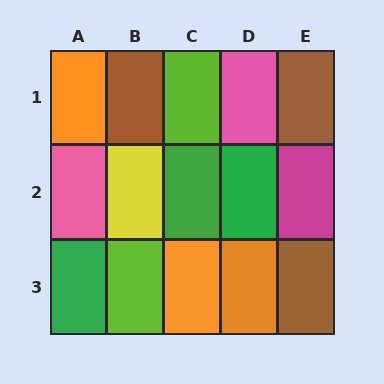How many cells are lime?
2 cells are lime.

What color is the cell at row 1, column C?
Lime.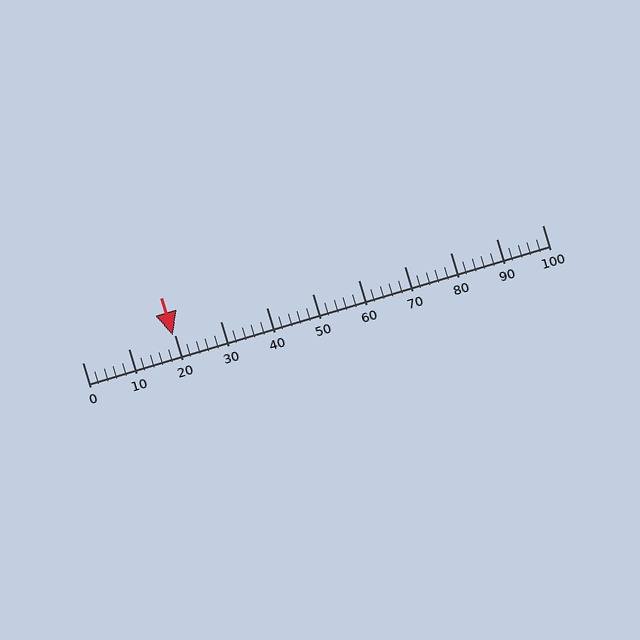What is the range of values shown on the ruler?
The ruler shows values from 0 to 100.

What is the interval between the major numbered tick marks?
The major tick marks are spaced 10 units apart.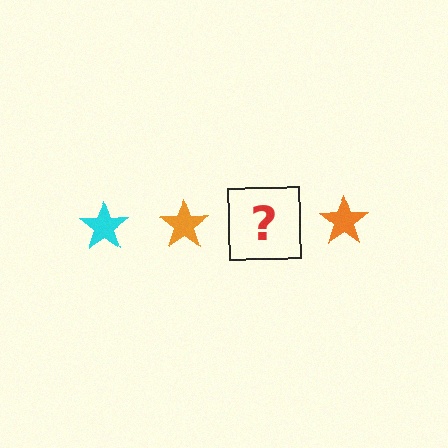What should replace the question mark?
The question mark should be replaced with a cyan star.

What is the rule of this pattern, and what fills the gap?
The rule is that the pattern cycles through cyan, orange stars. The gap should be filled with a cyan star.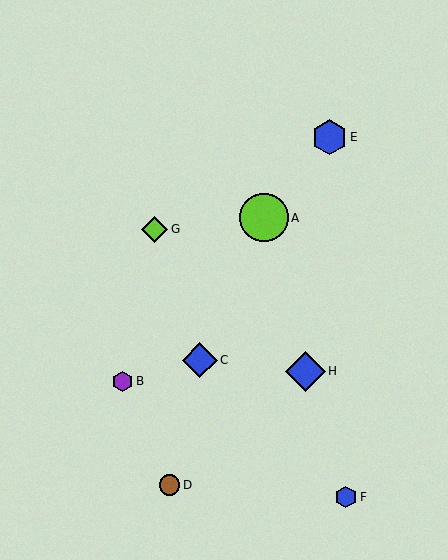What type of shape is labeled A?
Shape A is a lime circle.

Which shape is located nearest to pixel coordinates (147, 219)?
The lime diamond (labeled G) at (154, 229) is nearest to that location.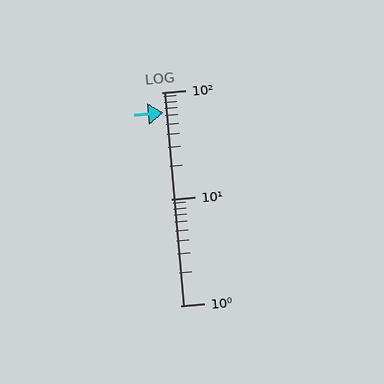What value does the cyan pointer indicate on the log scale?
The pointer indicates approximately 65.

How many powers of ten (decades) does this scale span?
The scale spans 2 decades, from 1 to 100.